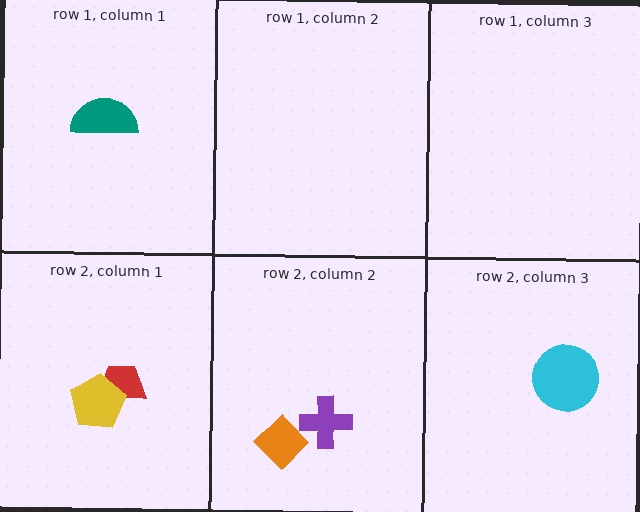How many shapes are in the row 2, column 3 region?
1.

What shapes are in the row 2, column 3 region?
The cyan circle.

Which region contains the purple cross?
The row 2, column 2 region.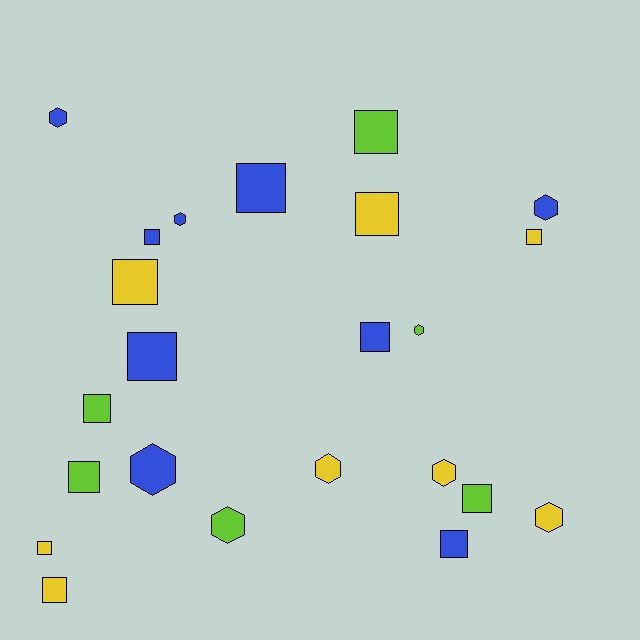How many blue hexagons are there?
There are 4 blue hexagons.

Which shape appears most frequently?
Square, with 14 objects.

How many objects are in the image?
There are 23 objects.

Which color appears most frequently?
Blue, with 9 objects.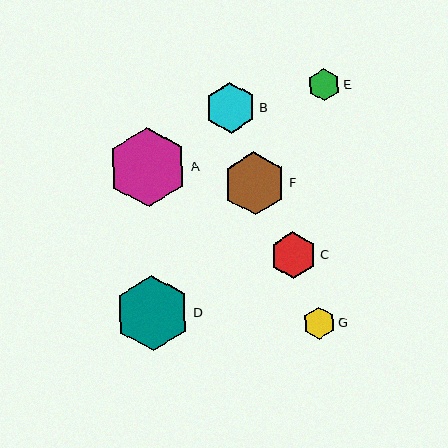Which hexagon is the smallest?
Hexagon G is the smallest with a size of approximately 32 pixels.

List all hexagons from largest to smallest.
From largest to smallest: A, D, F, B, C, E, G.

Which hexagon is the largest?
Hexagon A is the largest with a size of approximately 79 pixels.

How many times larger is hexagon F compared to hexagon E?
Hexagon F is approximately 2.0 times the size of hexagon E.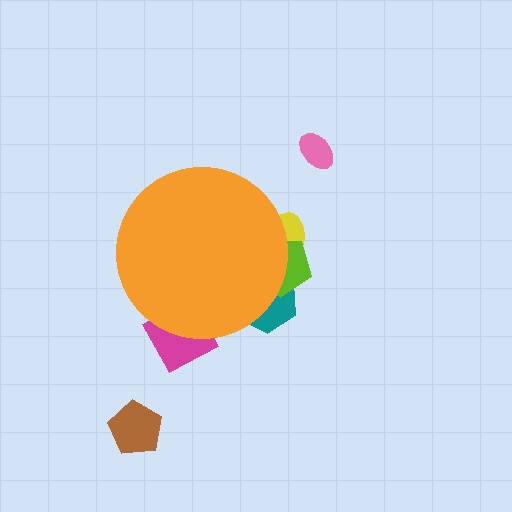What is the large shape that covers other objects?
An orange circle.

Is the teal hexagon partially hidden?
Yes, the teal hexagon is partially hidden behind the orange circle.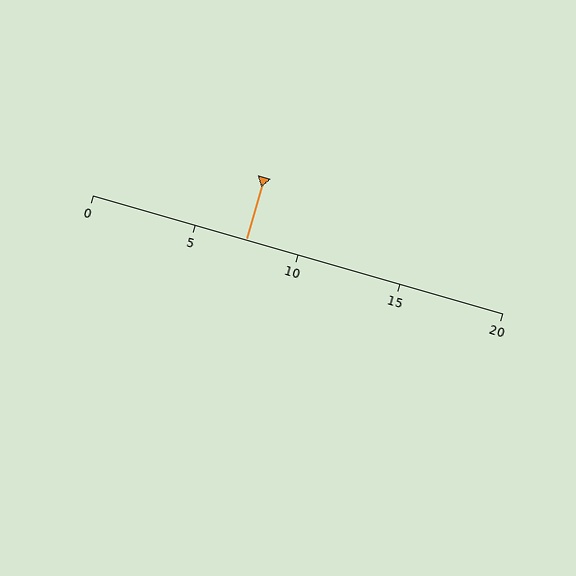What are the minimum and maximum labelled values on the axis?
The axis runs from 0 to 20.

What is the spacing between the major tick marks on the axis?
The major ticks are spaced 5 apart.